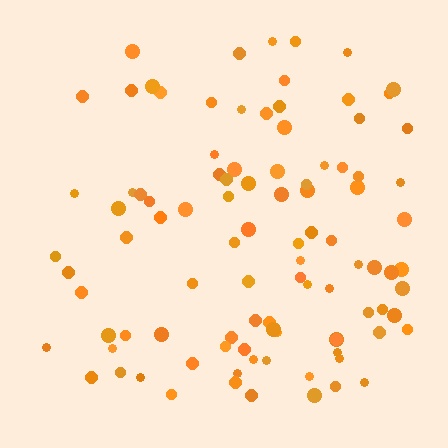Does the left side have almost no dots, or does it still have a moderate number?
Still a moderate number, just noticeably fewer than the right.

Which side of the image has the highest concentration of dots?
The right.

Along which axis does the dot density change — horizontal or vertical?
Horizontal.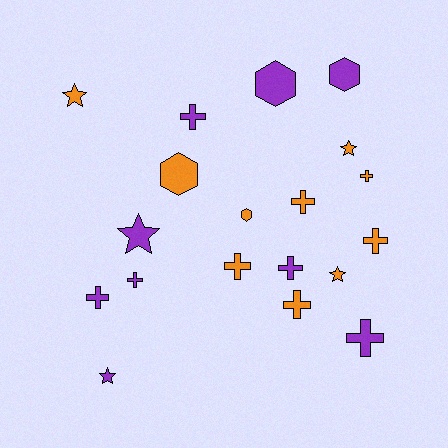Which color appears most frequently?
Orange, with 10 objects.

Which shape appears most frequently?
Cross, with 10 objects.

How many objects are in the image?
There are 19 objects.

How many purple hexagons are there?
There are 2 purple hexagons.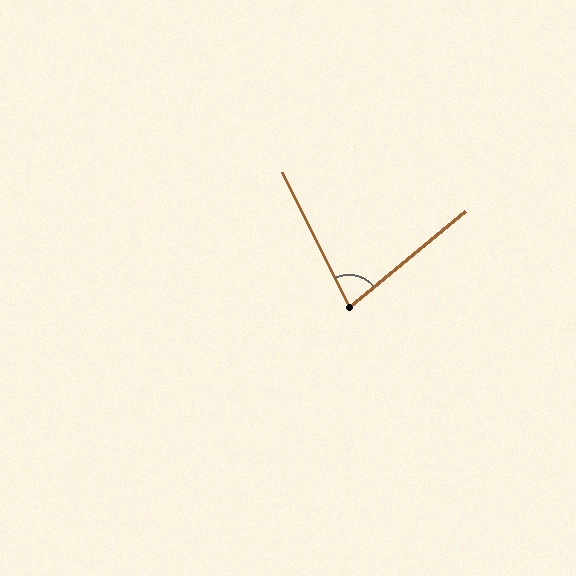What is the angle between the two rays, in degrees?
Approximately 77 degrees.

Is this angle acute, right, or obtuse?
It is acute.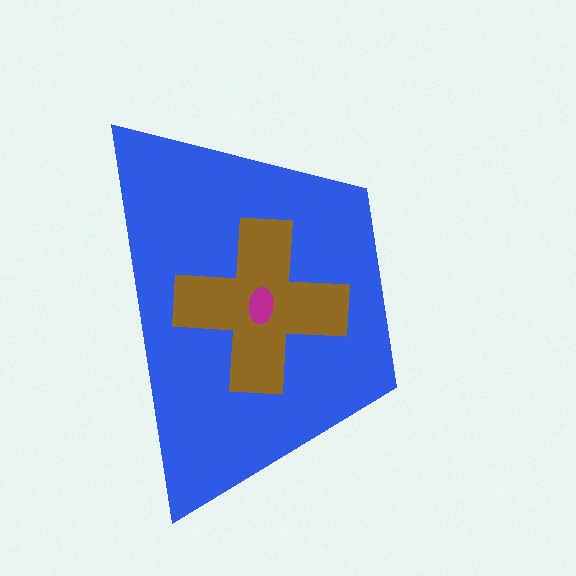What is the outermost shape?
The blue trapezoid.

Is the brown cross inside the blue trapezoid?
Yes.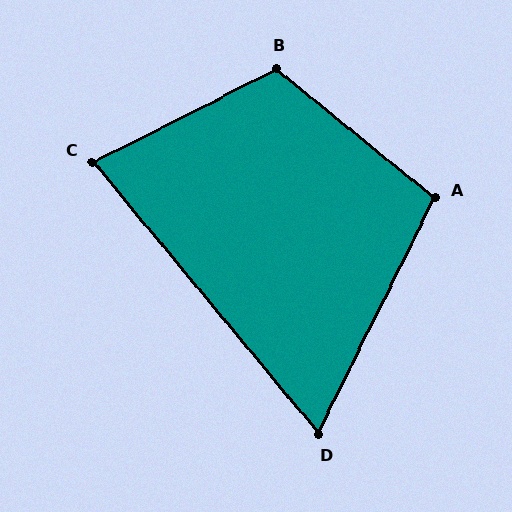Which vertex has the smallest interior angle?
D, at approximately 66 degrees.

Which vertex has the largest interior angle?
B, at approximately 114 degrees.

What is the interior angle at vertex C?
Approximately 77 degrees (acute).